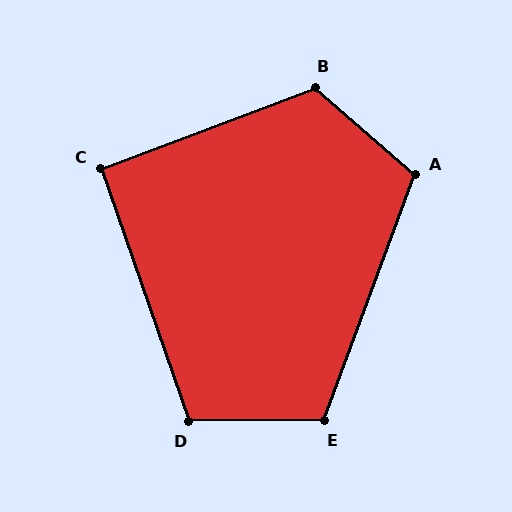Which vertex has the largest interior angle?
B, at approximately 118 degrees.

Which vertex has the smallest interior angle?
C, at approximately 91 degrees.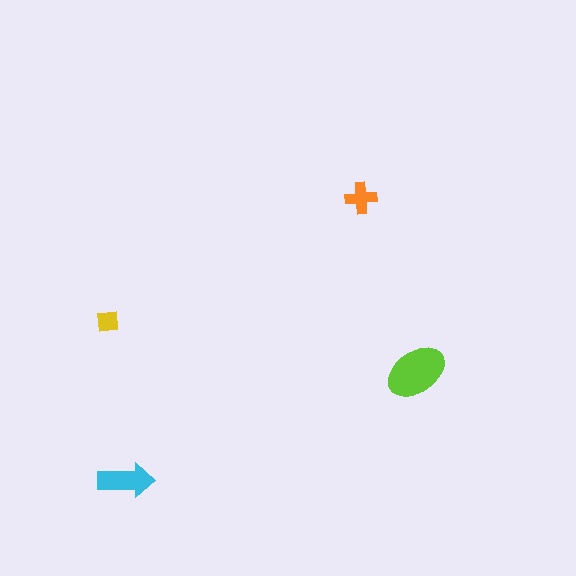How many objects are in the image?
There are 4 objects in the image.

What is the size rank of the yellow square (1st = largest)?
4th.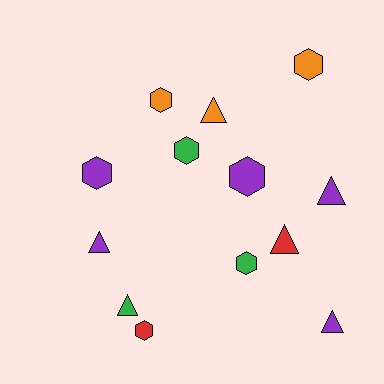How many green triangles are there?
There is 1 green triangle.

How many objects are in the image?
There are 13 objects.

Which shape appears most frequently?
Hexagon, with 7 objects.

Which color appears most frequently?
Purple, with 5 objects.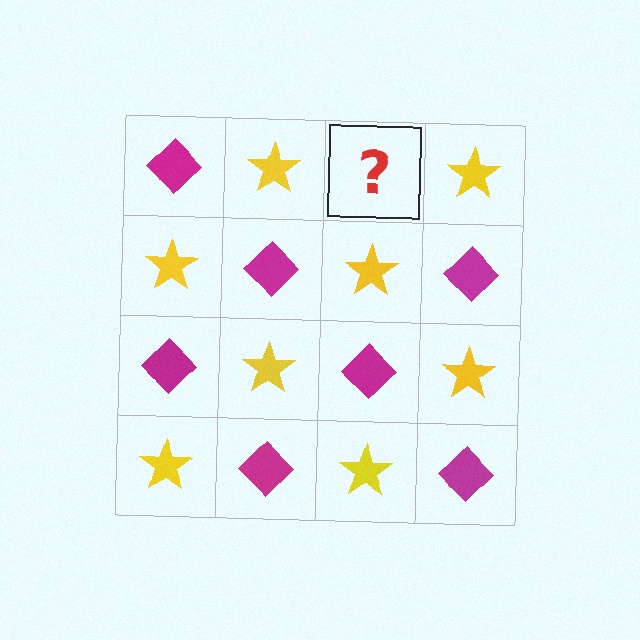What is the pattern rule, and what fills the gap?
The rule is that it alternates magenta diamond and yellow star in a checkerboard pattern. The gap should be filled with a magenta diamond.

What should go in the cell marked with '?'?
The missing cell should contain a magenta diamond.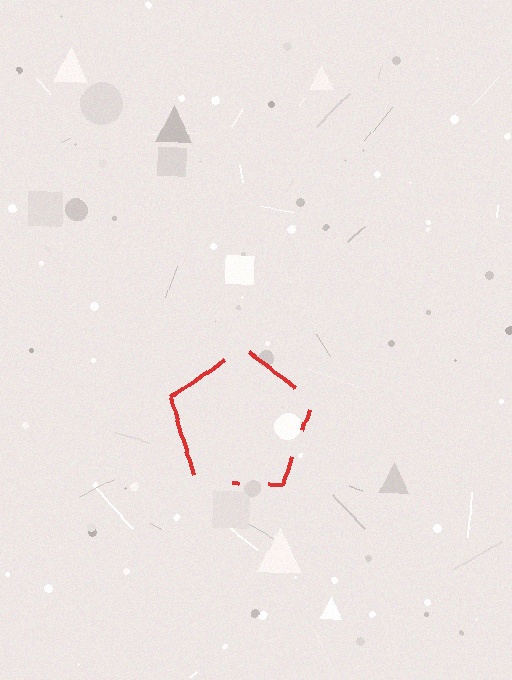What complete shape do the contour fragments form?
The contour fragments form a pentagon.